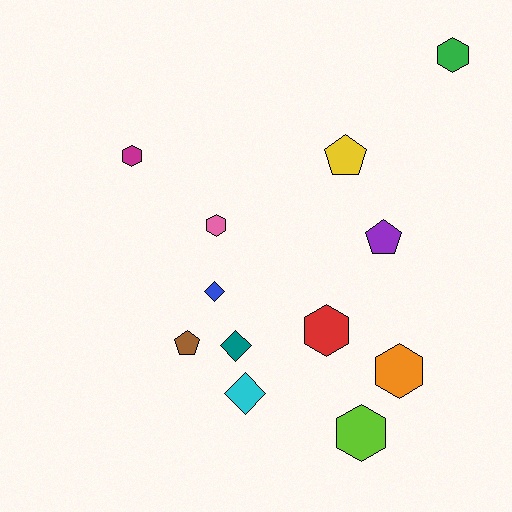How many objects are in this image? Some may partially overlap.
There are 12 objects.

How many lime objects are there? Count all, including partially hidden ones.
There is 1 lime object.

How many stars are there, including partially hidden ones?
There are no stars.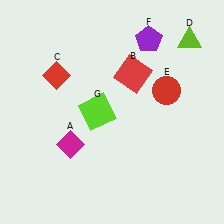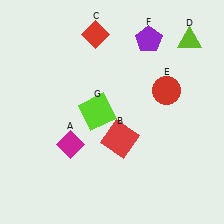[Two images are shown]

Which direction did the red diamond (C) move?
The red diamond (C) moved up.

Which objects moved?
The objects that moved are: the red square (B), the red diamond (C).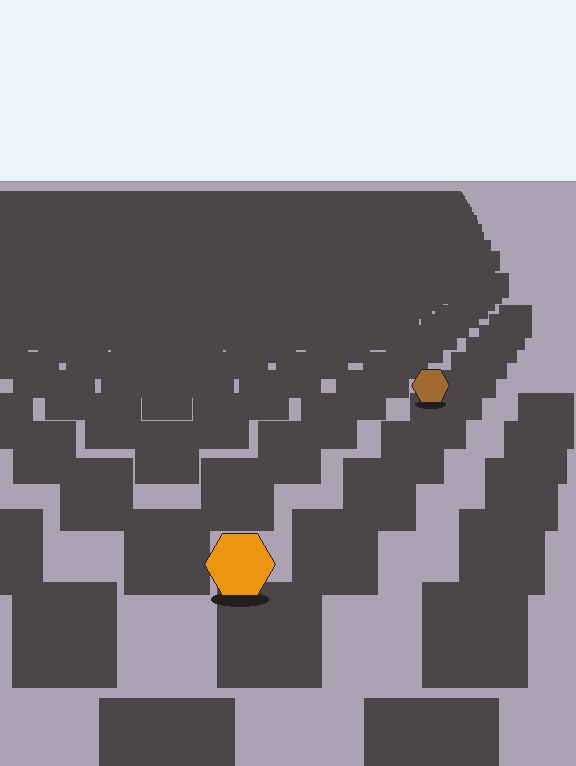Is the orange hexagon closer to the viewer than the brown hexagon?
Yes. The orange hexagon is closer — you can tell from the texture gradient: the ground texture is coarser near it.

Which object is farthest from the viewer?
The brown hexagon is farthest from the viewer. It appears smaller and the ground texture around it is denser.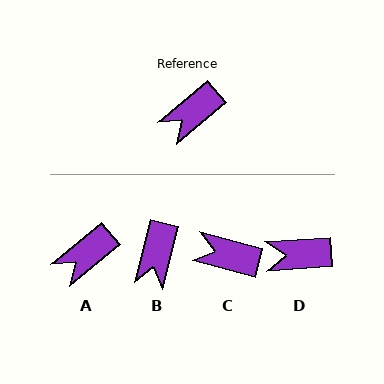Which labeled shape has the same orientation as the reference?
A.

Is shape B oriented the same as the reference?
No, it is off by about 36 degrees.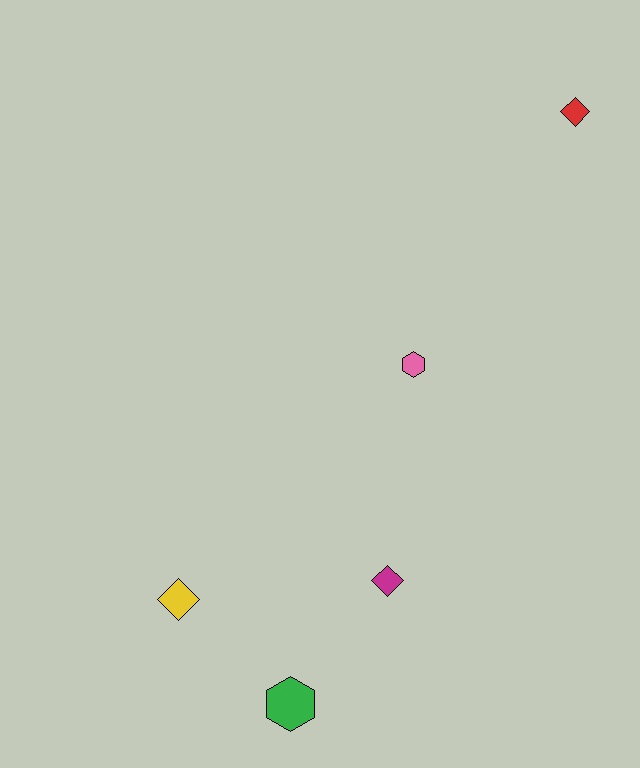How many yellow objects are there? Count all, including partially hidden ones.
There is 1 yellow object.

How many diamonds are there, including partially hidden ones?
There are 3 diamonds.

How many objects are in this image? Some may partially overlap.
There are 5 objects.